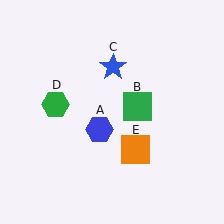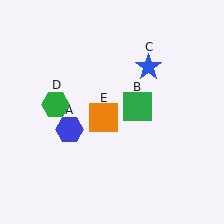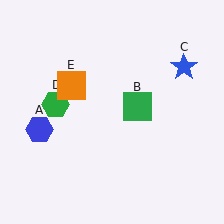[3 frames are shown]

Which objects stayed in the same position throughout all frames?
Green square (object B) and green hexagon (object D) remained stationary.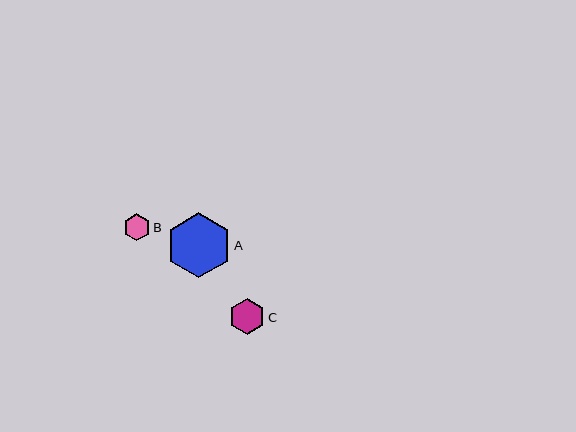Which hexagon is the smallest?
Hexagon B is the smallest with a size of approximately 27 pixels.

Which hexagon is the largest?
Hexagon A is the largest with a size of approximately 65 pixels.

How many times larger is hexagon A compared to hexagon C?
Hexagon A is approximately 1.8 times the size of hexagon C.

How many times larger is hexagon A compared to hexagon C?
Hexagon A is approximately 1.8 times the size of hexagon C.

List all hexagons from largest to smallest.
From largest to smallest: A, C, B.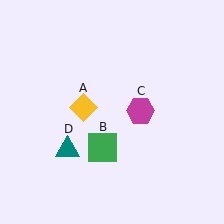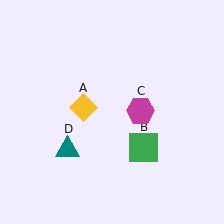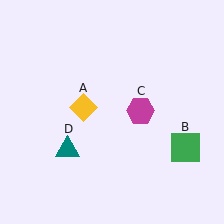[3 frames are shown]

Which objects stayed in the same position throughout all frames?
Yellow diamond (object A) and magenta hexagon (object C) and teal triangle (object D) remained stationary.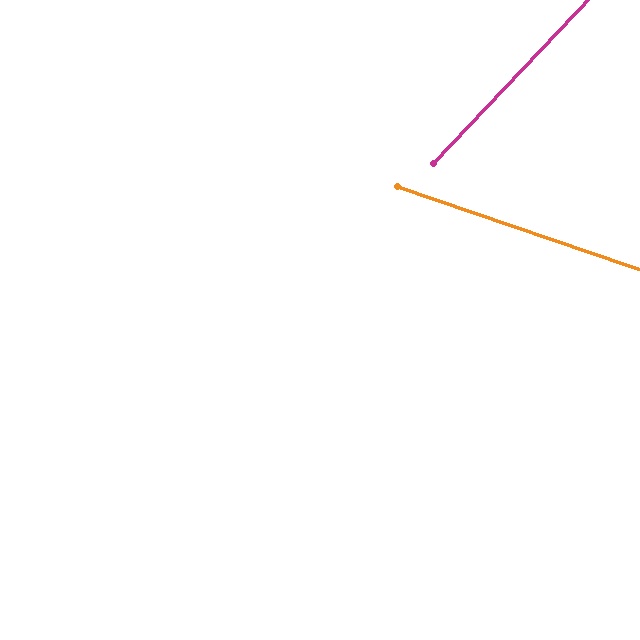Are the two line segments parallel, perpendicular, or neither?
Neither parallel nor perpendicular — they differ by about 66°.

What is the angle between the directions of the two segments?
Approximately 66 degrees.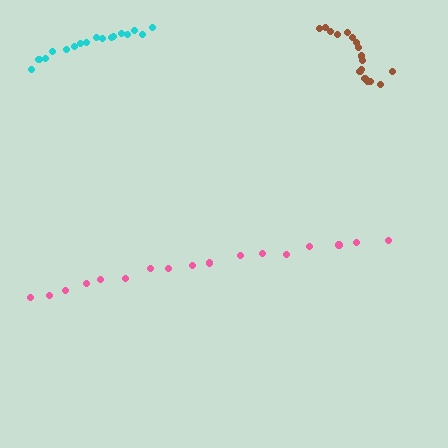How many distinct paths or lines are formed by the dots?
There are 3 distinct paths.